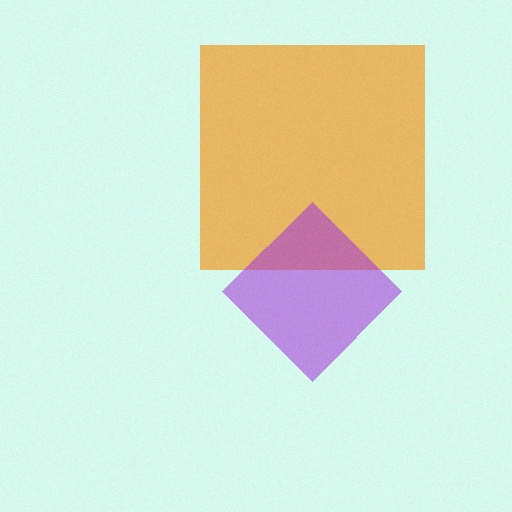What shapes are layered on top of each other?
The layered shapes are: an orange square, a purple diamond.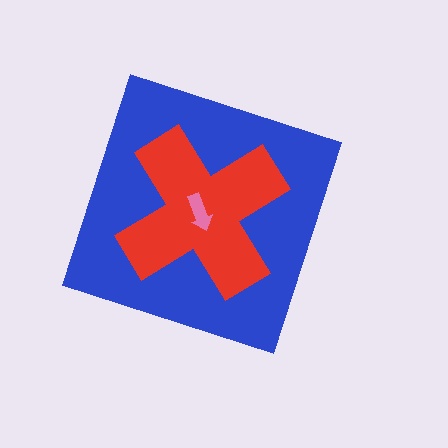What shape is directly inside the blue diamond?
The red cross.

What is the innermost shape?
The pink arrow.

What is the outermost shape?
The blue diamond.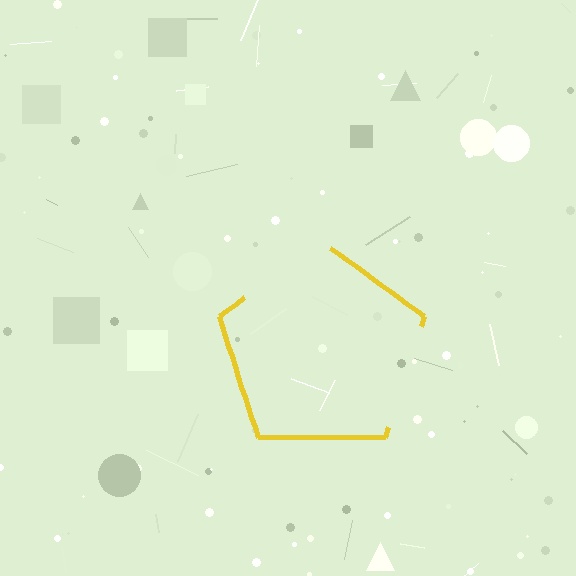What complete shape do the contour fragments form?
The contour fragments form a pentagon.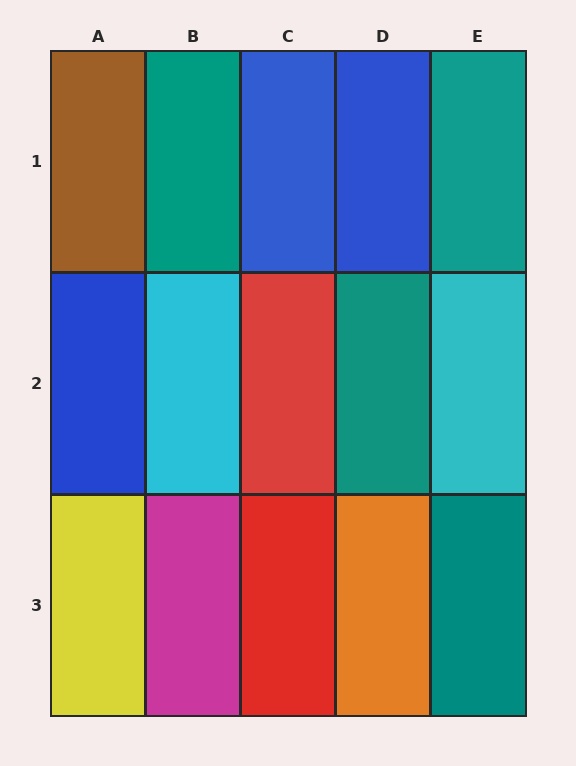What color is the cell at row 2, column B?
Cyan.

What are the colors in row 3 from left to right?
Yellow, magenta, red, orange, teal.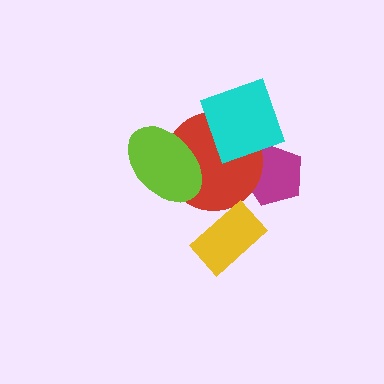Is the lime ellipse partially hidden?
No, no other shape covers it.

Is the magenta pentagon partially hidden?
Yes, it is partially covered by another shape.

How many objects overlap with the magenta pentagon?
2 objects overlap with the magenta pentagon.